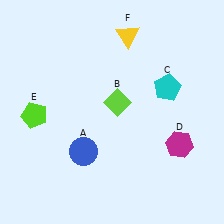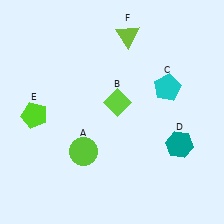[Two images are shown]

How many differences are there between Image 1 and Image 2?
There are 3 differences between the two images.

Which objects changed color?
A changed from blue to lime. D changed from magenta to teal. F changed from yellow to lime.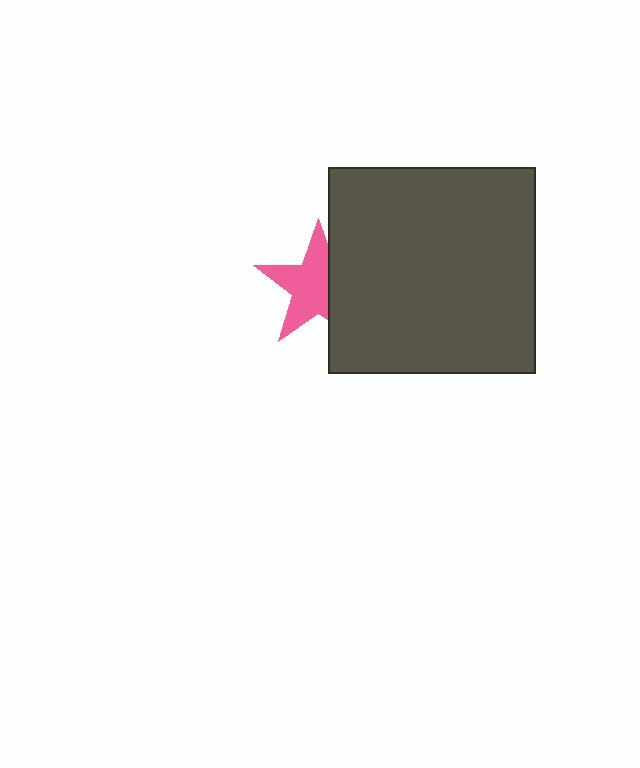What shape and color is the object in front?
The object in front is a dark gray square.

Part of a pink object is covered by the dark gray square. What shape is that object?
It is a star.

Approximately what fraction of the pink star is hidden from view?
Roughly 36% of the pink star is hidden behind the dark gray square.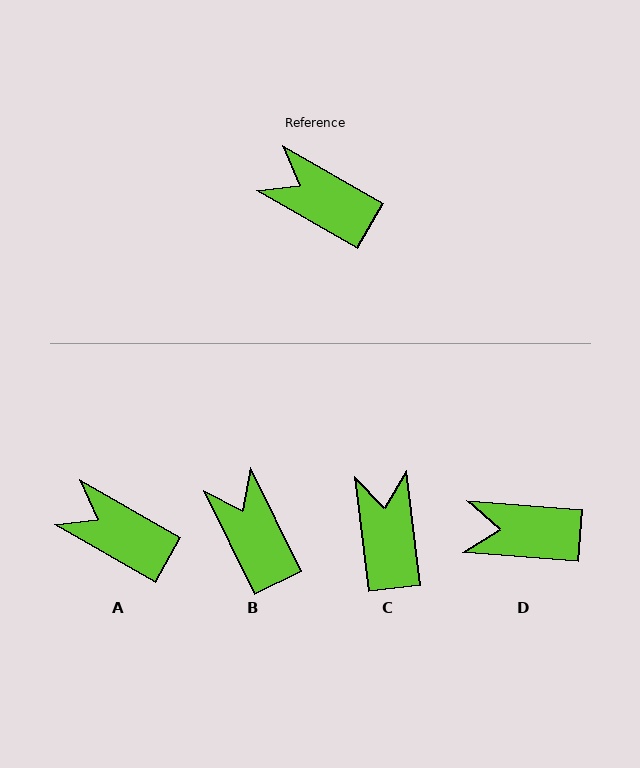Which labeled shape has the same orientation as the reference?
A.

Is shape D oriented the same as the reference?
No, it is off by about 26 degrees.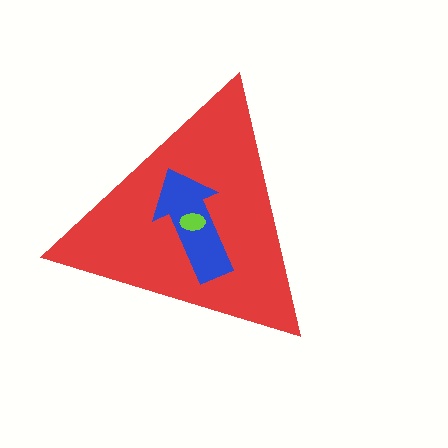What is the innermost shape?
The lime ellipse.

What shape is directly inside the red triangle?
The blue arrow.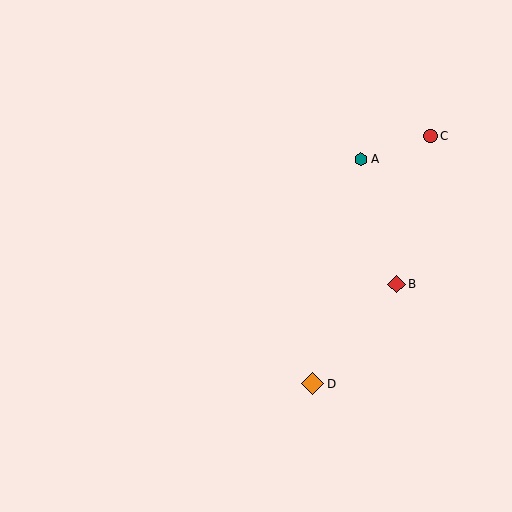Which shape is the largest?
The orange diamond (labeled D) is the largest.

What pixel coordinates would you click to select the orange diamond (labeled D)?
Click at (313, 384) to select the orange diamond D.